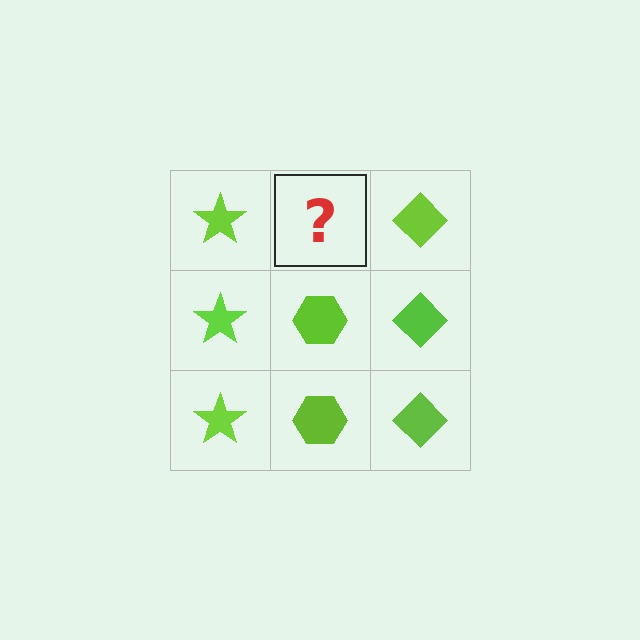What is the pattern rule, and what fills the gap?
The rule is that each column has a consistent shape. The gap should be filled with a lime hexagon.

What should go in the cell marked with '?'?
The missing cell should contain a lime hexagon.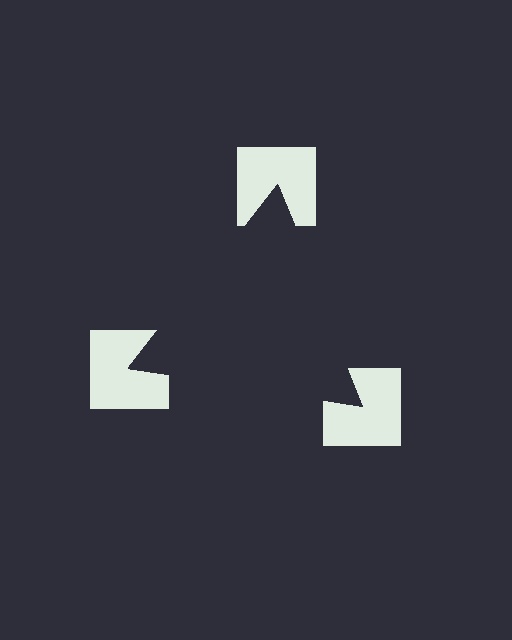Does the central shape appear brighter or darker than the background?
It typically appears slightly darker than the background, even though no actual brightness change is drawn.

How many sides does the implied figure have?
3 sides.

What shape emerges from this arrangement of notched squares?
An illusory triangle — its edges are inferred from the aligned wedge cuts in the notched squares, not physically drawn.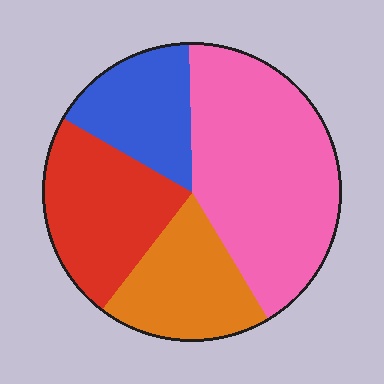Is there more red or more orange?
Red.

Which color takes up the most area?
Pink, at roughly 40%.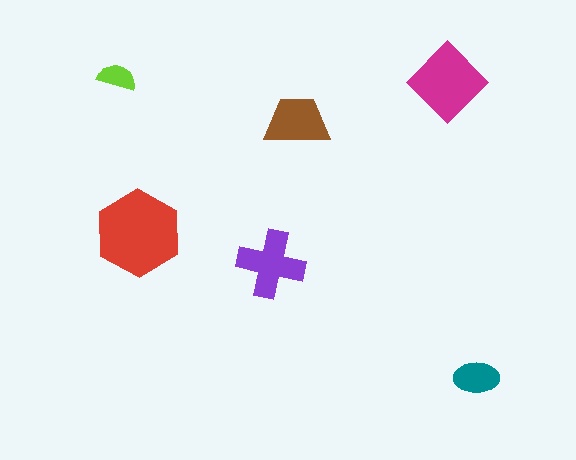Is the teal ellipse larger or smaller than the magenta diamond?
Smaller.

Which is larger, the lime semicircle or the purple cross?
The purple cross.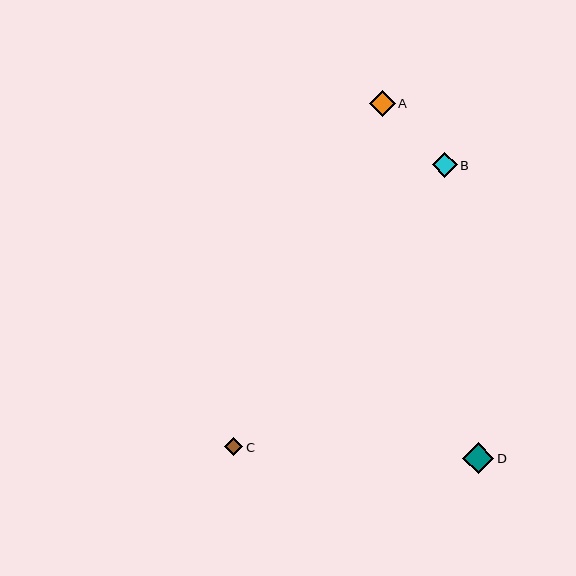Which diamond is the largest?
Diamond D is the largest with a size of approximately 31 pixels.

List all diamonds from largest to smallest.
From largest to smallest: D, A, B, C.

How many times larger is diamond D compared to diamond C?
Diamond D is approximately 1.7 times the size of diamond C.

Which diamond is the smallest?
Diamond C is the smallest with a size of approximately 18 pixels.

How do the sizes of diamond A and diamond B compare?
Diamond A and diamond B are approximately the same size.